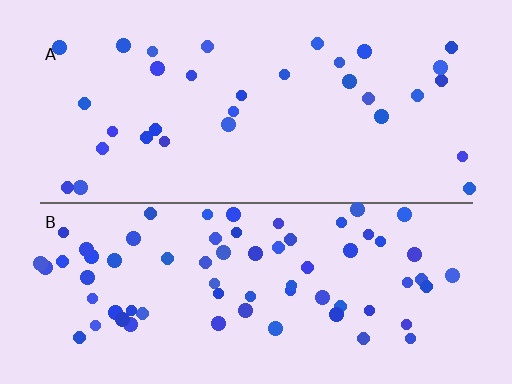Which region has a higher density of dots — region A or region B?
B (the bottom).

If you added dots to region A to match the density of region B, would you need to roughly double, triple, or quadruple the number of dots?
Approximately double.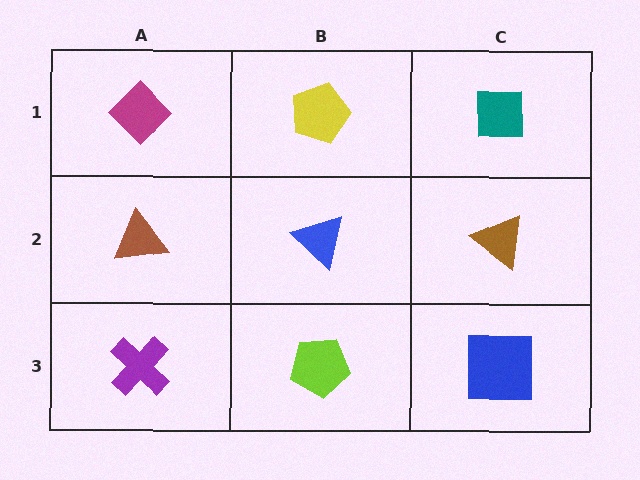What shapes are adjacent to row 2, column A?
A magenta diamond (row 1, column A), a purple cross (row 3, column A), a blue triangle (row 2, column B).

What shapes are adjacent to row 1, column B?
A blue triangle (row 2, column B), a magenta diamond (row 1, column A), a teal square (row 1, column C).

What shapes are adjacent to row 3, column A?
A brown triangle (row 2, column A), a lime pentagon (row 3, column B).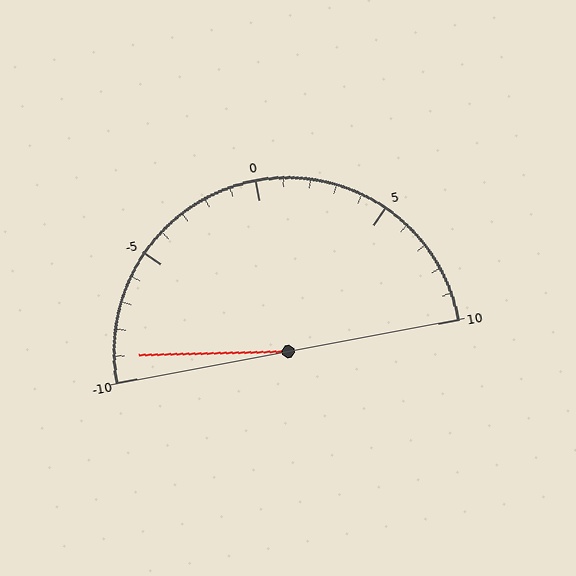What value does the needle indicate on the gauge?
The needle indicates approximately -9.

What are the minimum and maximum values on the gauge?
The gauge ranges from -10 to 10.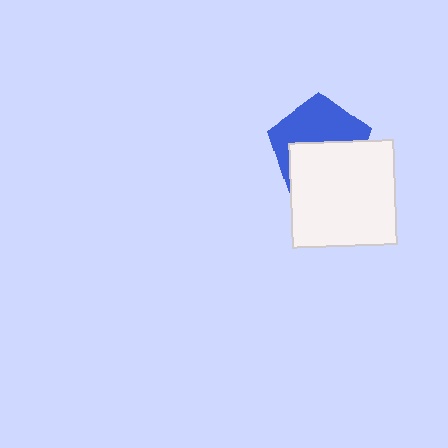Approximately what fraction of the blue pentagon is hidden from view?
Roughly 49% of the blue pentagon is hidden behind the white square.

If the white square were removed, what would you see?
You would see the complete blue pentagon.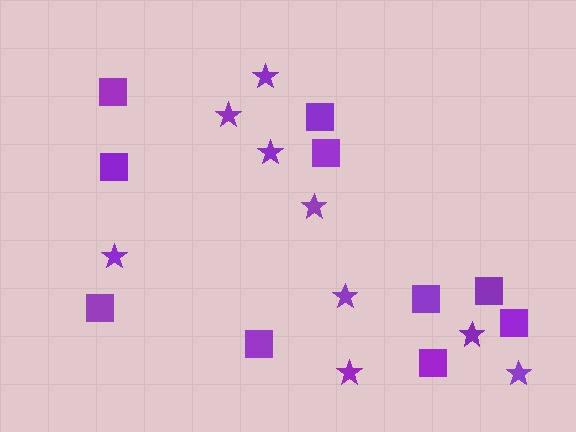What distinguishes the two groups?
There are 2 groups: one group of stars (9) and one group of squares (10).